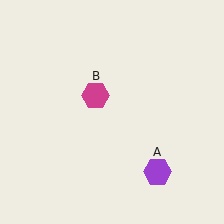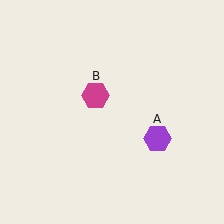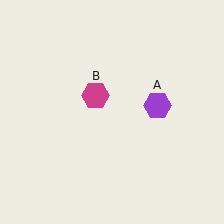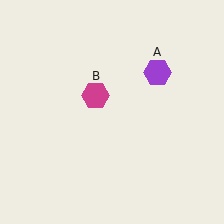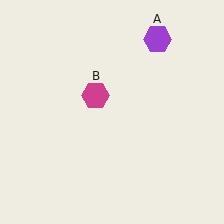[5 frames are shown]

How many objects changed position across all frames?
1 object changed position: purple hexagon (object A).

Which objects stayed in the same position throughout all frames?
Magenta hexagon (object B) remained stationary.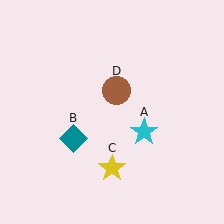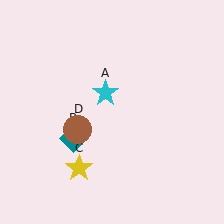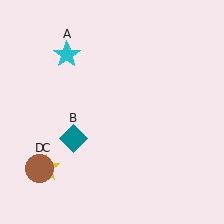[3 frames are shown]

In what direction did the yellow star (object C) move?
The yellow star (object C) moved left.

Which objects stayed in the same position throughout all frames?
Teal diamond (object B) remained stationary.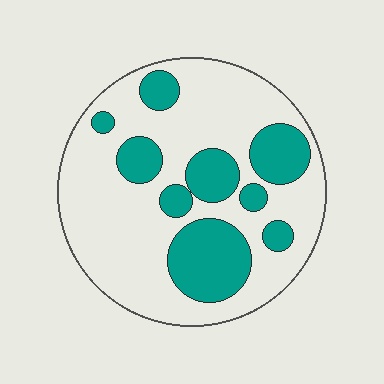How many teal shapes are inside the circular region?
9.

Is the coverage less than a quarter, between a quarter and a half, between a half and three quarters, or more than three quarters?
Between a quarter and a half.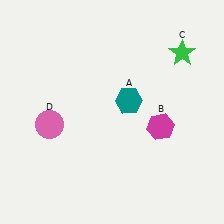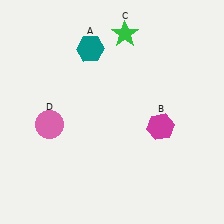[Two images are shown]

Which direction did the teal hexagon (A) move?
The teal hexagon (A) moved up.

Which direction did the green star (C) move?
The green star (C) moved left.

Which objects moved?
The objects that moved are: the teal hexagon (A), the green star (C).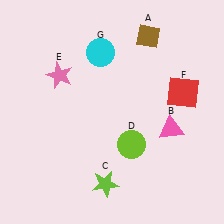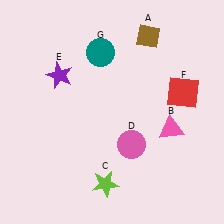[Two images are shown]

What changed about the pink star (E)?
In Image 1, E is pink. In Image 2, it changed to purple.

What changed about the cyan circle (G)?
In Image 1, G is cyan. In Image 2, it changed to teal.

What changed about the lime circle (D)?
In Image 1, D is lime. In Image 2, it changed to pink.